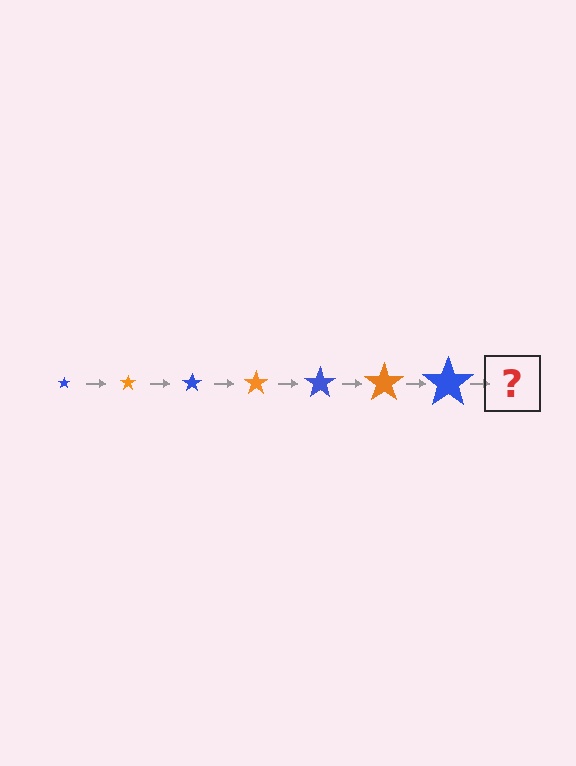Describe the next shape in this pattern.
It should be an orange star, larger than the previous one.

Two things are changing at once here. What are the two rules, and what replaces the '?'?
The two rules are that the star grows larger each step and the color cycles through blue and orange. The '?' should be an orange star, larger than the previous one.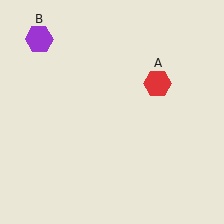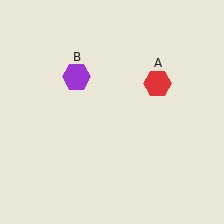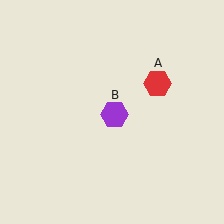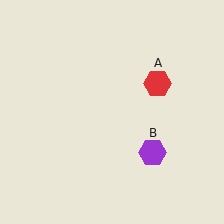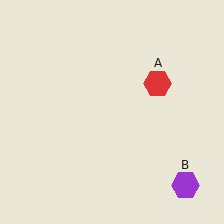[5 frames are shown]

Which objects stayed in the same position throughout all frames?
Red hexagon (object A) remained stationary.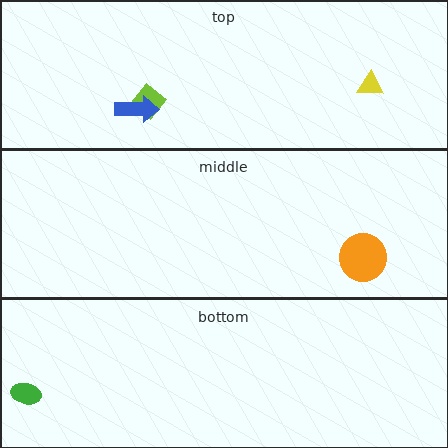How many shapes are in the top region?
3.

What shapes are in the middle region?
The orange circle.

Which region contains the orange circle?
The middle region.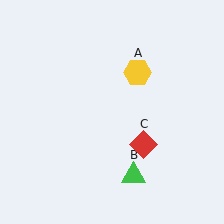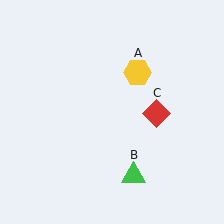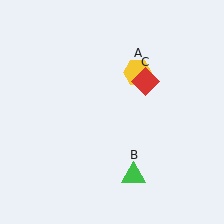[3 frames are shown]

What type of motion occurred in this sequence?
The red diamond (object C) rotated counterclockwise around the center of the scene.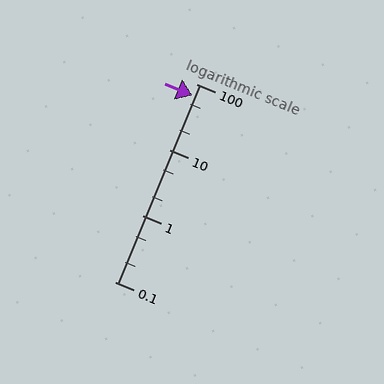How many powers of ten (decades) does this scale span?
The scale spans 3 decades, from 0.1 to 100.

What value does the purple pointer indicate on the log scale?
The pointer indicates approximately 67.